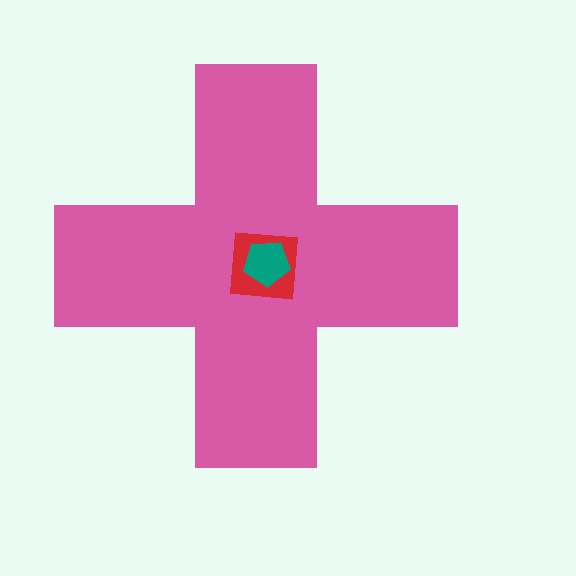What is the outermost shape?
The pink cross.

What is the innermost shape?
The teal pentagon.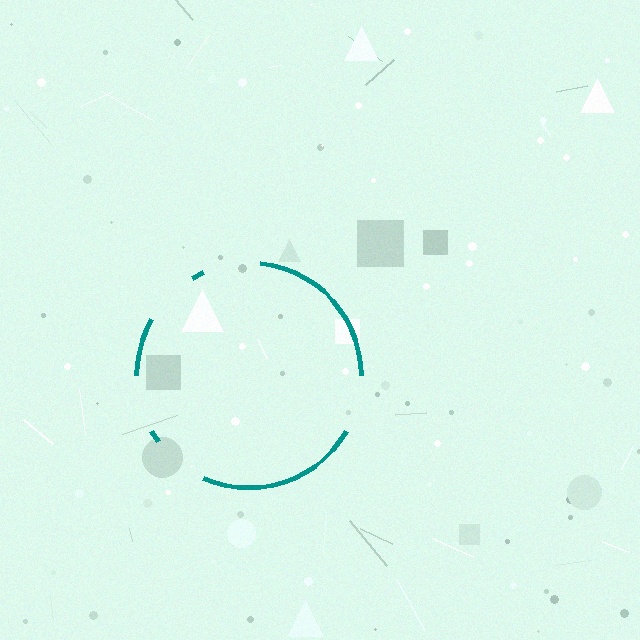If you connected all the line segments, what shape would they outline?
They would outline a circle.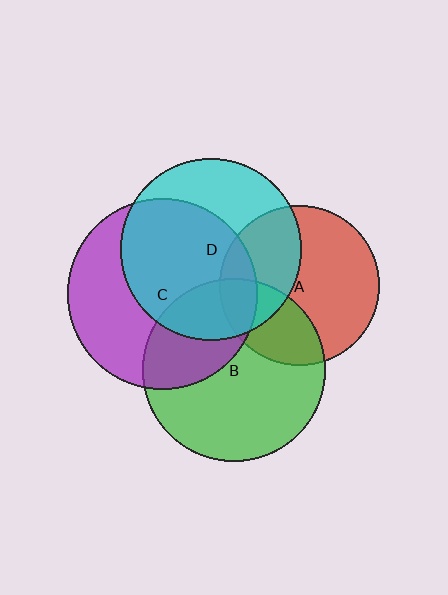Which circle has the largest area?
Circle C (purple).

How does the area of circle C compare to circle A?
Approximately 1.4 times.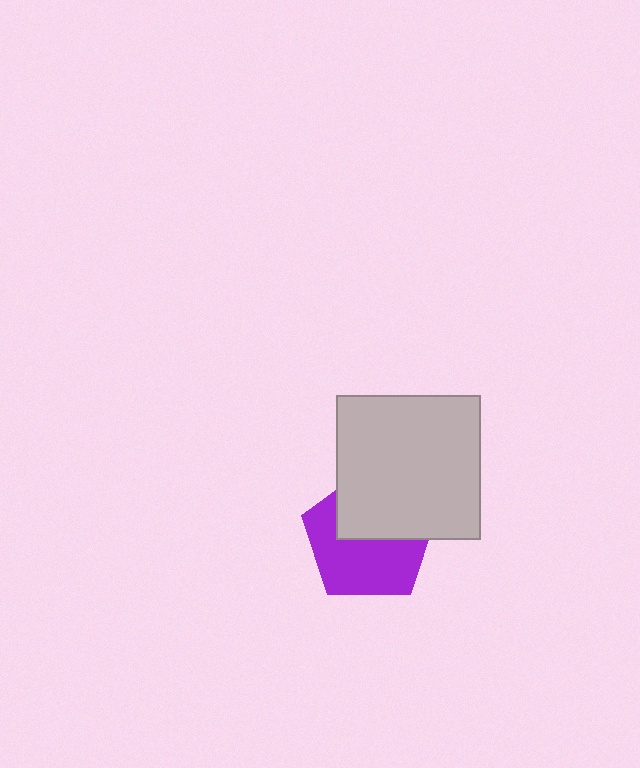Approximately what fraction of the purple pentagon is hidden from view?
Roughly 43% of the purple pentagon is hidden behind the light gray square.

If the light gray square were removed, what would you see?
You would see the complete purple pentagon.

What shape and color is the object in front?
The object in front is a light gray square.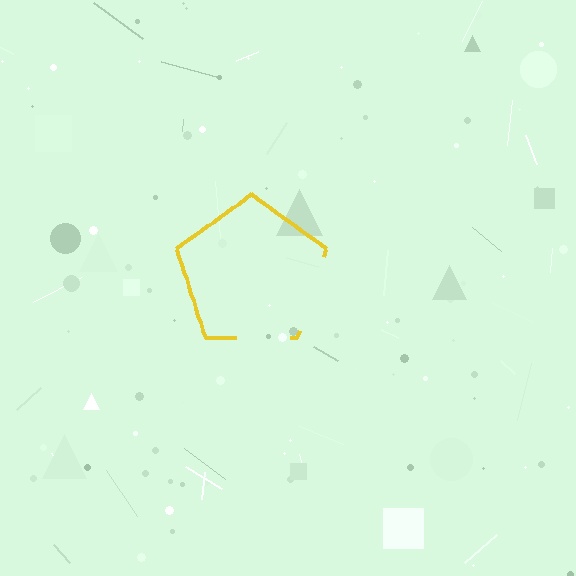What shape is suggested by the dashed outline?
The dashed outline suggests a pentagon.